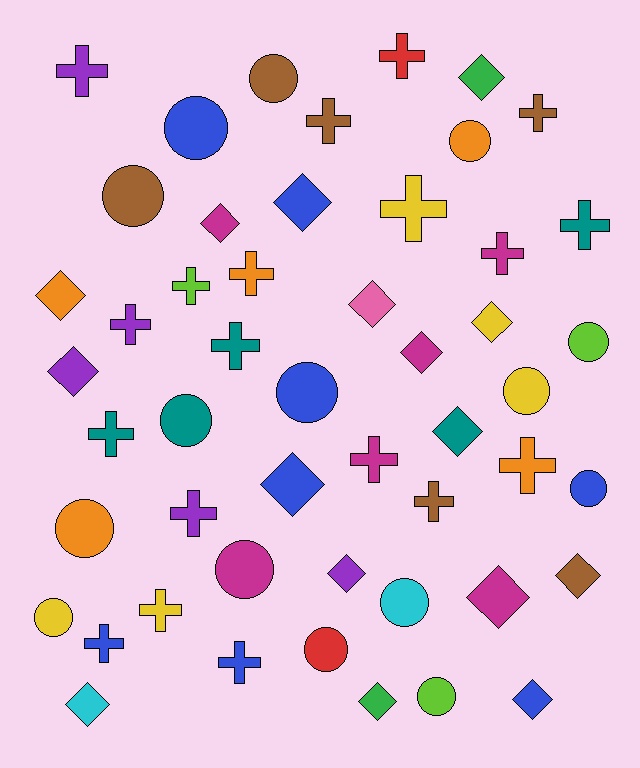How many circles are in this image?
There are 15 circles.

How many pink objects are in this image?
There is 1 pink object.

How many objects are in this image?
There are 50 objects.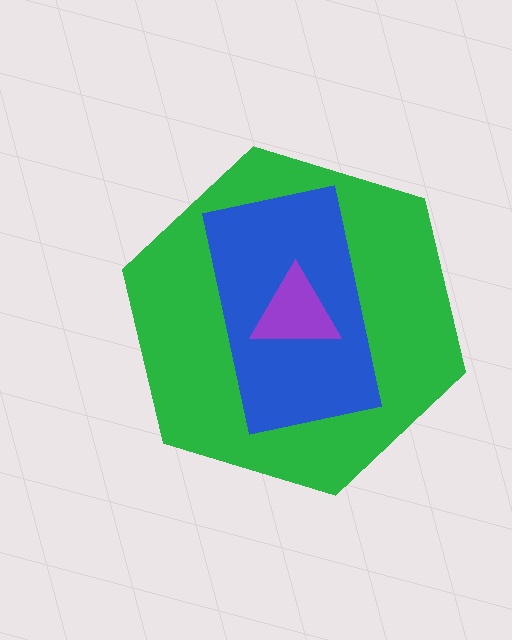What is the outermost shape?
The green hexagon.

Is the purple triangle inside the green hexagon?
Yes.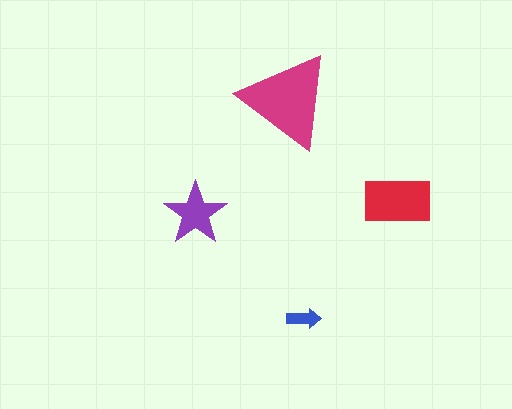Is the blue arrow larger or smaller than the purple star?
Smaller.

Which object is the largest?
The magenta triangle.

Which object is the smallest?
The blue arrow.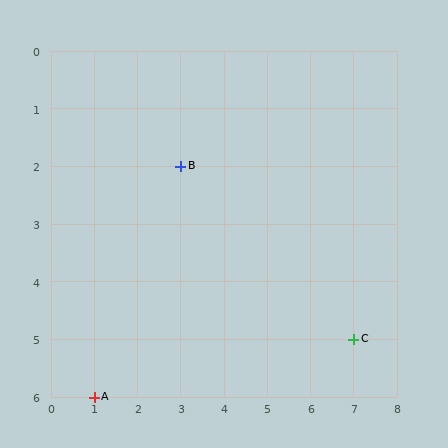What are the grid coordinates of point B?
Point B is at grid coordinates (3, 2).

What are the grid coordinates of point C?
Point C is at grid coordinates (7, 5).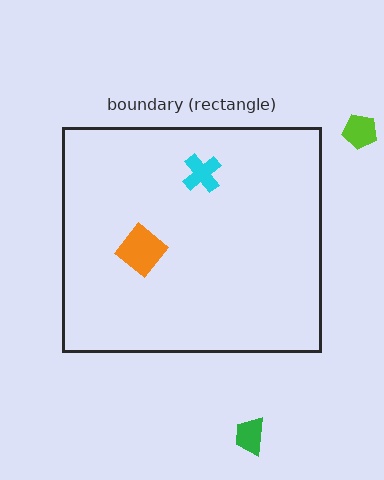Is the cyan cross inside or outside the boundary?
Inside.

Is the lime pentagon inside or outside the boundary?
Outside.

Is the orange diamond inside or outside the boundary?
Inside.